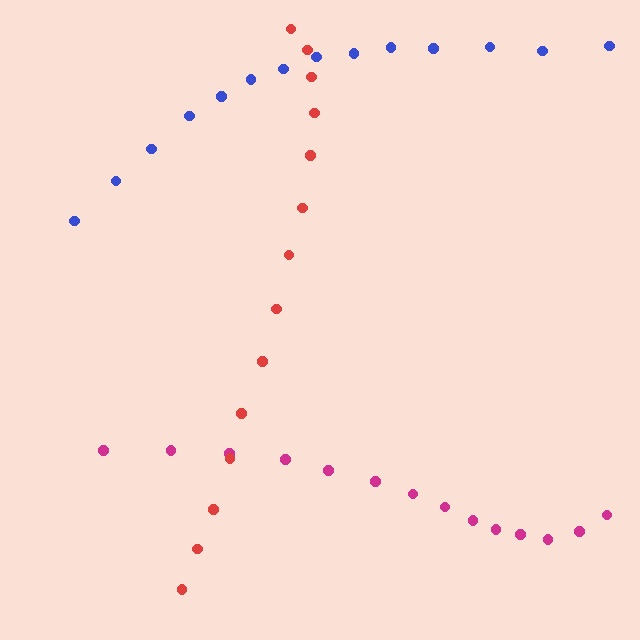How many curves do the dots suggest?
There are 3 distinct paths.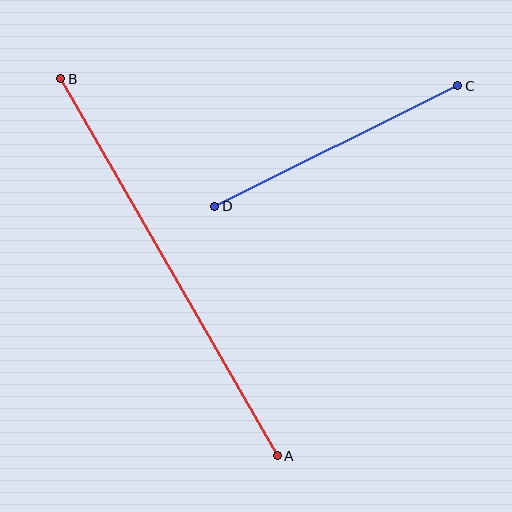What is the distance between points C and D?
The distance is approximately 271 pixels.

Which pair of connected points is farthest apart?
Points A and B are farthest apart.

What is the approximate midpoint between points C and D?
The midpoint is at approximately (336, 146) pixels.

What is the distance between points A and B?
The distance is approximately 435 pixels.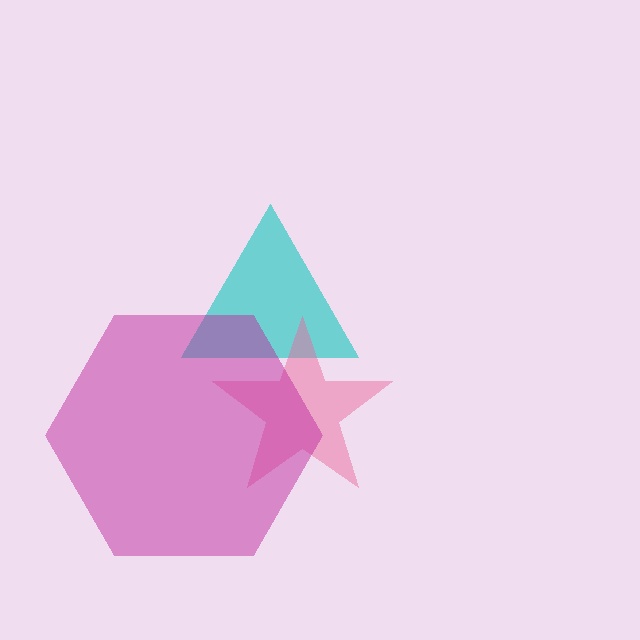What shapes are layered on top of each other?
The layered shapes are: a cyan triangle, a pink star, a magenta hexagon.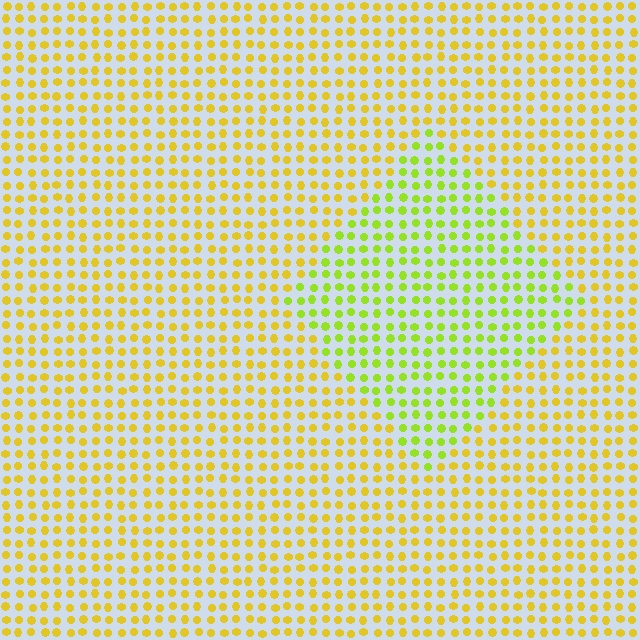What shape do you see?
I see a diamond.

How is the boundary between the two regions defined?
The boundary is defined purely by a slight shift in hue (about 33 degrees). Spacing, size, and orientation are identical on both sides.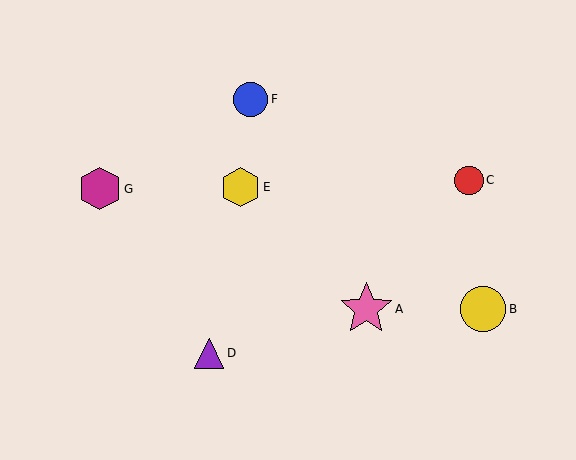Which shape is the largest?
The pink star (labeled A) is the largest.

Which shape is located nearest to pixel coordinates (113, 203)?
The magenta hexagon (labeled G) at (100, 189) is nearest to that location.